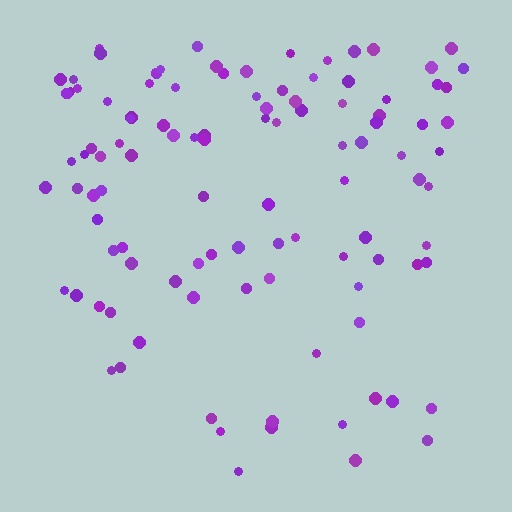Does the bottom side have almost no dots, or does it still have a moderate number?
Still a moderate number, just noticeably fewer than the top.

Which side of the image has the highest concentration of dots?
The top.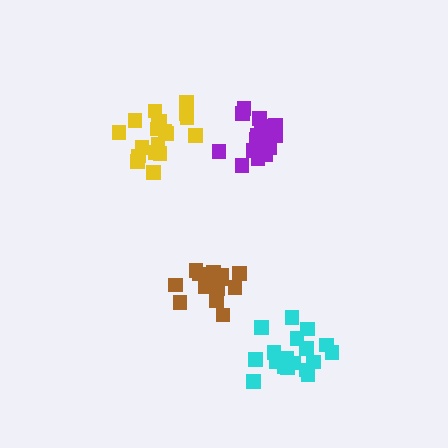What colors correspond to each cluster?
The clusters are colored: yellow, brown, cyan, purple.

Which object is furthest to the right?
The cyan cluster is rightmost.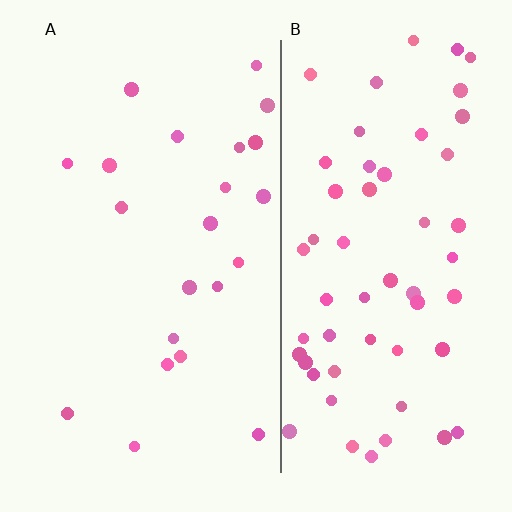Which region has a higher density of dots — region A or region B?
B (the right).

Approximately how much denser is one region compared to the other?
Approximately 2.6× — region B over region A.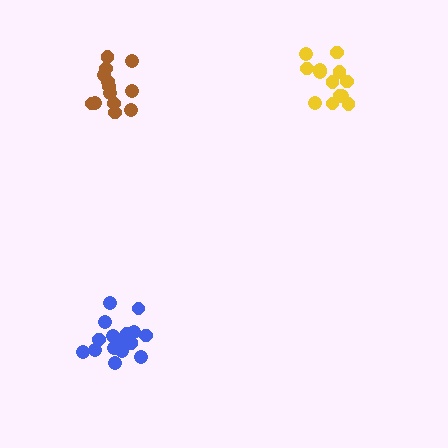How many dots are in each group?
Group 1: 13 dots, Group 2: 13 dots, Group 3: 17 dots (43 total).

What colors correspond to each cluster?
The clusters are colored: yellow, brown, blue.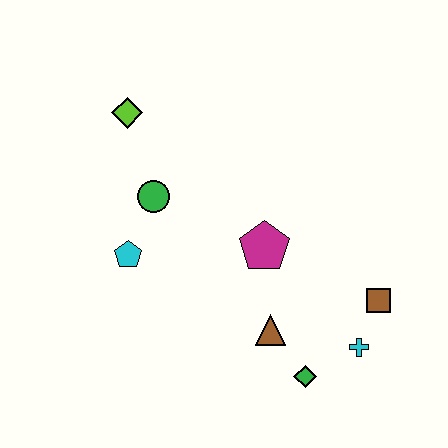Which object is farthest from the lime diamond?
The cyan cross is farthest from the lime diamond.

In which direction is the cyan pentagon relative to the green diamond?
The cyan pentagon is to the left of the green diamond.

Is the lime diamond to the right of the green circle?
No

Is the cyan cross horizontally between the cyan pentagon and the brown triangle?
No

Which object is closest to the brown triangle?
The green diamond is closest to the brown triangle.